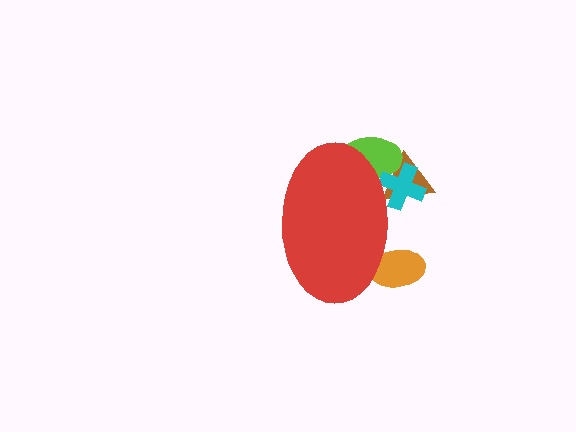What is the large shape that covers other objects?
A red ellipse.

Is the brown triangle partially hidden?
Yes, the brown triangle is partially hidden behind the red ellipse.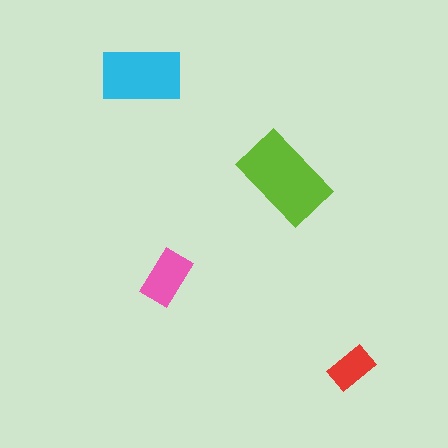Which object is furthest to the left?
The cyan rectangle is leftmost.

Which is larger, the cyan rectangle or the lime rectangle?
The lime one.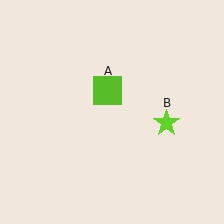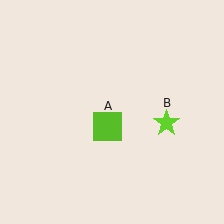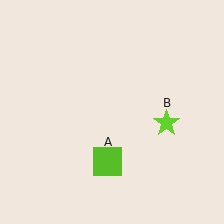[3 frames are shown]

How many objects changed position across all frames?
1 object changed position: lime square (object A).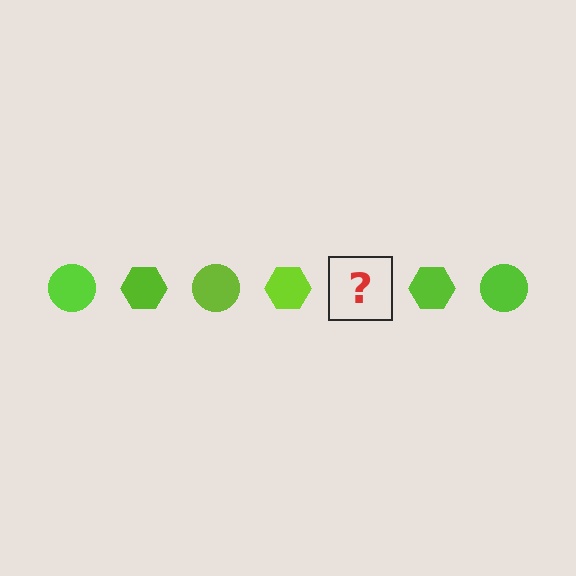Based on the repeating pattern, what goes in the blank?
The blank should be a lime circle.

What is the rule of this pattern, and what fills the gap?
The rule is that the pattern cycles through circle, hexagon shapes in lime. The gap should be filled with a lime circle.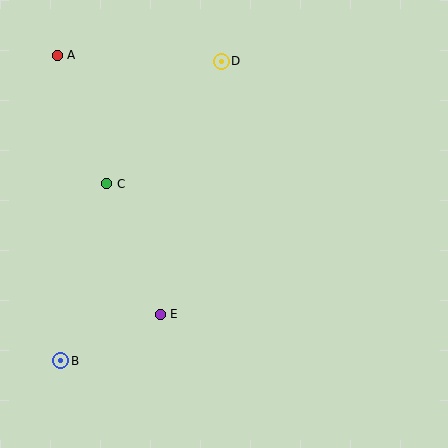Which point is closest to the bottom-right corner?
Point E is closest to the bottom-right corner.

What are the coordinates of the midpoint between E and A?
The midpoint between E and A is at (109, 185).